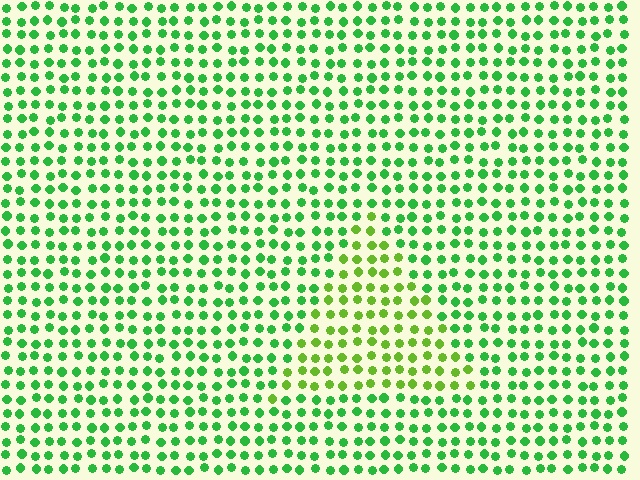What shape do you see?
I see a triangle.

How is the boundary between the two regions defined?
The boundary is defined purely by a slight shift in hue (about 33 degrees). Spacing, size, and orientation are identical on both sides.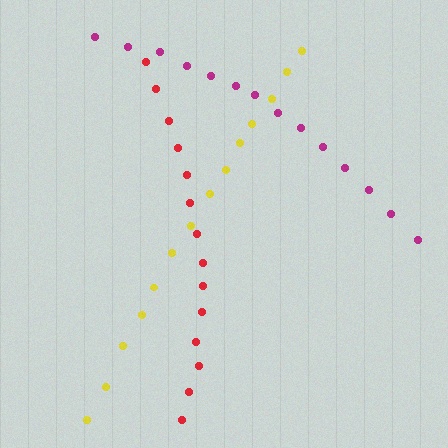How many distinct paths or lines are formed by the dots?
There are 3 distinct paths.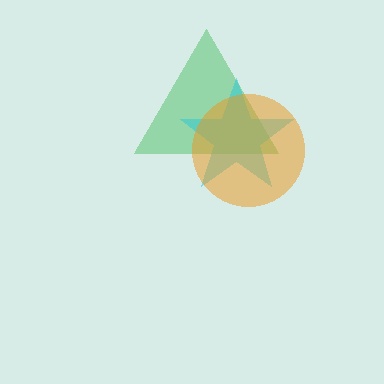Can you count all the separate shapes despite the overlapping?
Yes, there are 3 separate shapes.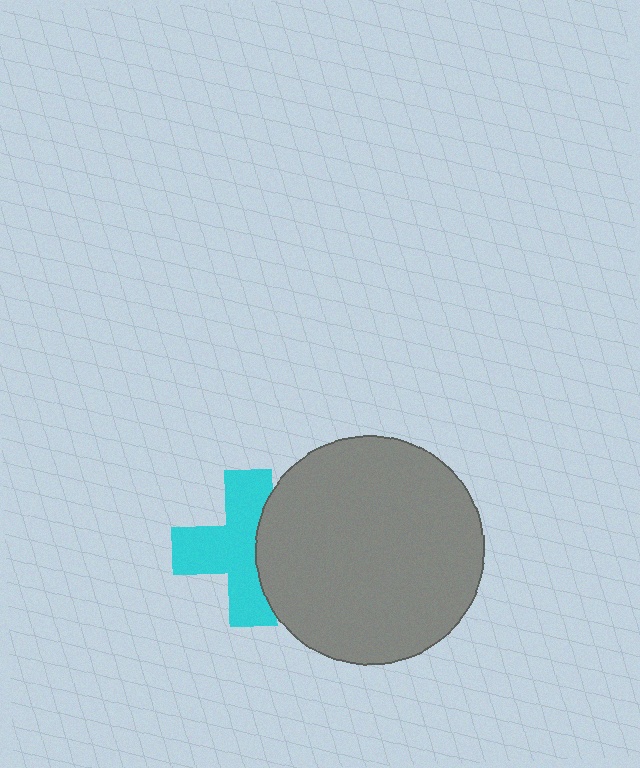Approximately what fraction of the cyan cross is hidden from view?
Roughly 35% of the cyan cross is hidden behind the gray circle.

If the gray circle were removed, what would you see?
You would see the complete cyan cross.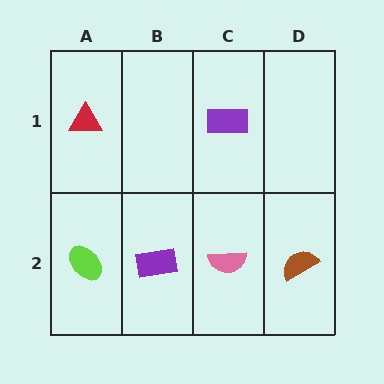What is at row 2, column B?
A purple rectangle.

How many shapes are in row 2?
4 shapes.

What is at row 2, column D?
A brown semicircle.